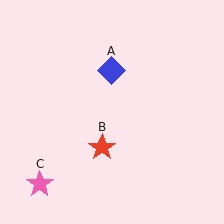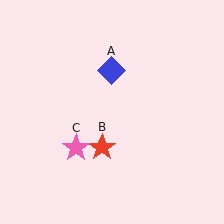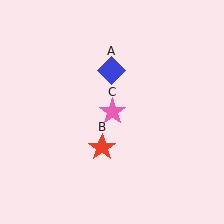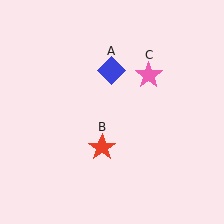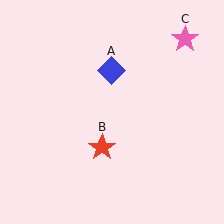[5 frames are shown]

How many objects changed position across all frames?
1 object changed position: pink star (object C).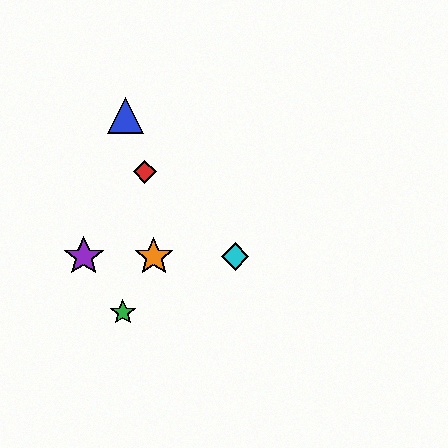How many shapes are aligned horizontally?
4 shapes (the yellow star, the purple star, the orange star, the cyan diamond) are aligned horizontally.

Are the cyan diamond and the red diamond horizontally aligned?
No, the cyan diamond is at y≈257 and the red diamond is at y≈172.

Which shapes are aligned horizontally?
The yellow star, the purple star, the orange star, the cyan diamond are aligned horizontally.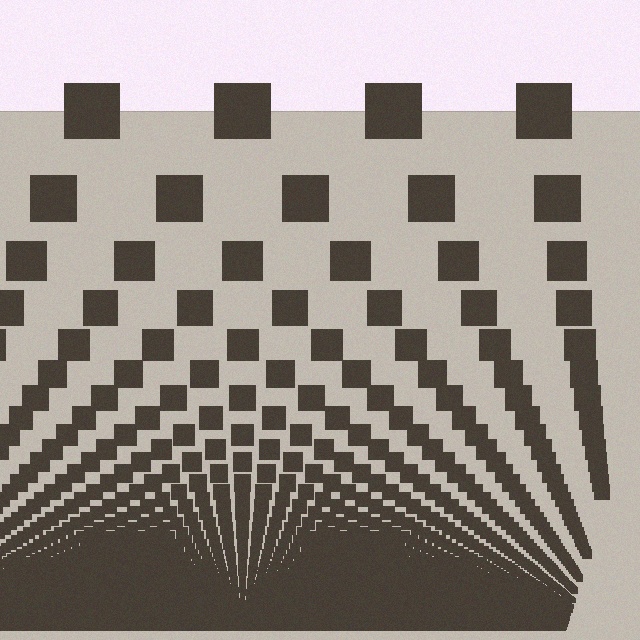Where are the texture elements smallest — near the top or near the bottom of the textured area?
Near the bottom.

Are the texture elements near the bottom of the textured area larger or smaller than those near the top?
Smaller. The gradient is inverted — elements near the bottom are smaller and denser.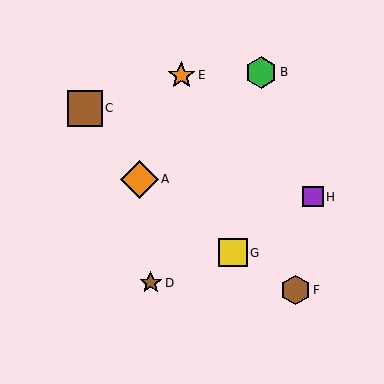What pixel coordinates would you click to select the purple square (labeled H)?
Click at (313, 197) to select the purple square H.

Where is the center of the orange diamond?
The center of the orange diamond is at (139, 179).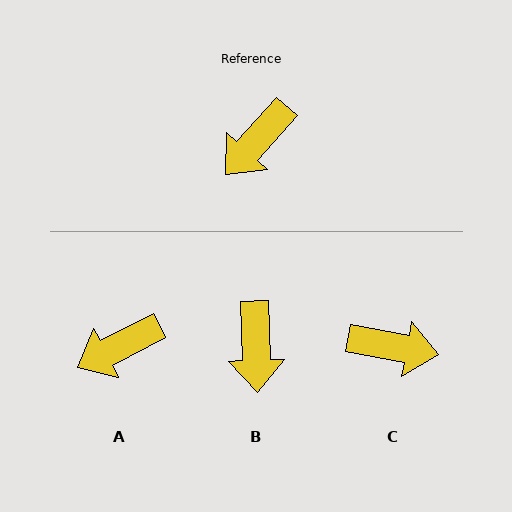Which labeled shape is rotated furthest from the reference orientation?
C, about 122 degrees away.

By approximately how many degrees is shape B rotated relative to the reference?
Approximately 44 degrees counter-clockwise.